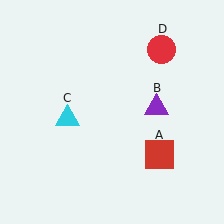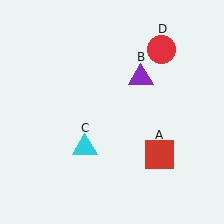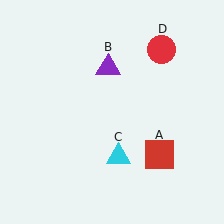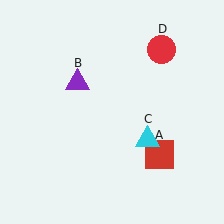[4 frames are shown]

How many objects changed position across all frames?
2 objects changed position: purple triangle (object B), cyan triangle (object C).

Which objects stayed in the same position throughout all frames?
Red square (object A) and red circle (object D) remained stationary.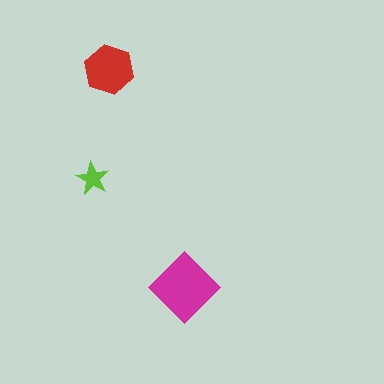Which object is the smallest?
The lime star.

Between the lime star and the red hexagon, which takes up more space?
The red hexagon.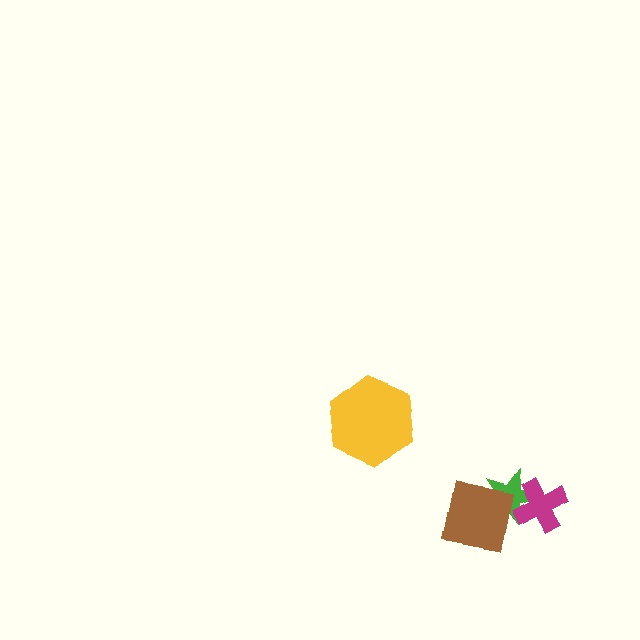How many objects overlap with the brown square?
1 object overlaps with the brown square.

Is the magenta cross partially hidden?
No, no other shape covers it.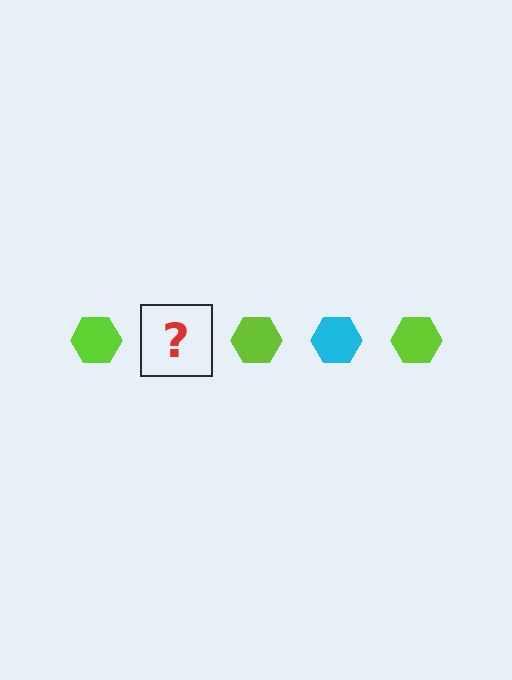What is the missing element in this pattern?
The missing element is a cyan hexagon.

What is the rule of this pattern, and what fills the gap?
The rule is that the pattern cycles through lime, cyan hexagons. The gap should be filled with a cyan hexagon.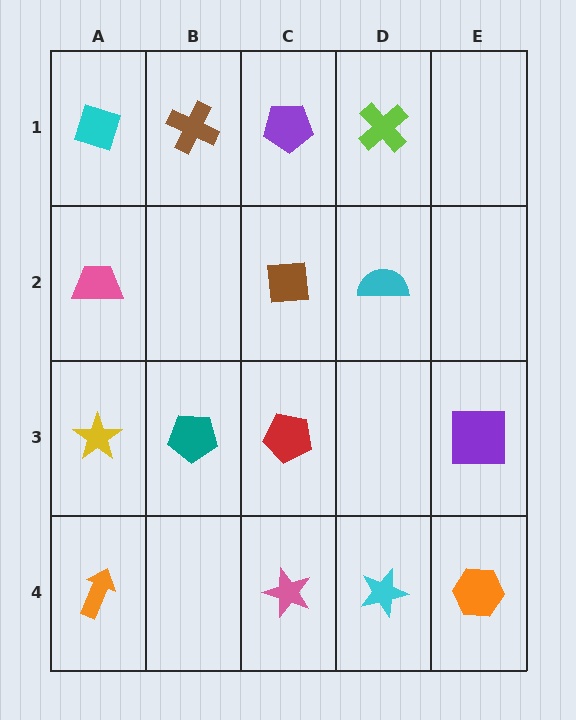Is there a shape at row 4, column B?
No, that cell is empty.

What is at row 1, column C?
A purple pentagon.